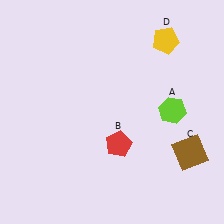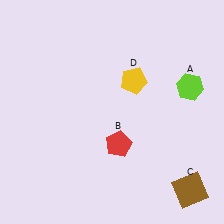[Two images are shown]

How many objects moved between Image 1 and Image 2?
3 objects moved between the two images.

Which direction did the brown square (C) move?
The brown square (C) moved down.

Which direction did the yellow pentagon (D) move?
The yellow pentagon (D) moved down.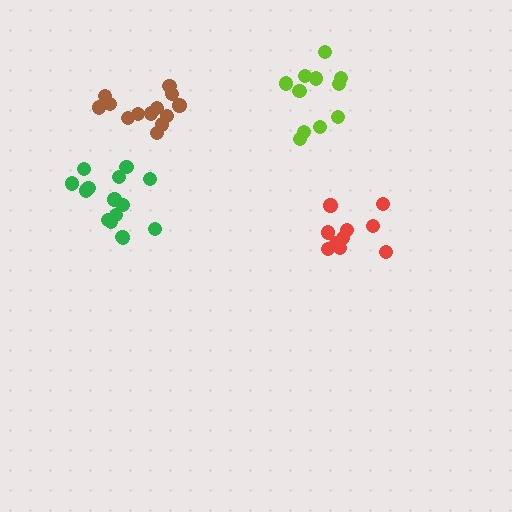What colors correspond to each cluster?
The clusters are colored: brown, red, green, lime.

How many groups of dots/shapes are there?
There are 4 groups.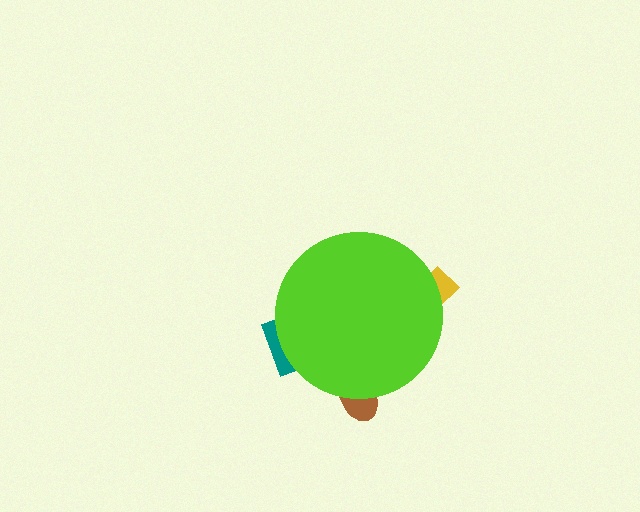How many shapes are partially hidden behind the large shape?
3 shapes are partially hidden.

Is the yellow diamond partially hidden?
Yes, the yellow diamond is partially hidden behind the lime circle.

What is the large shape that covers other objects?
A lime circle.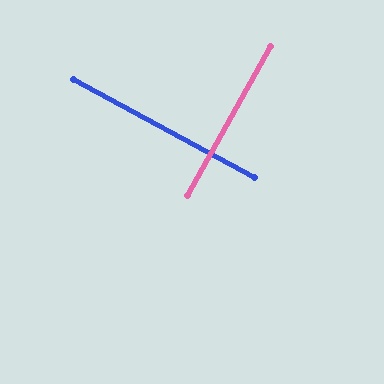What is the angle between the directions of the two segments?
Approximately 89 degrees.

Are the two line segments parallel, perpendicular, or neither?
Perpendicular — they meet at approximately 89°.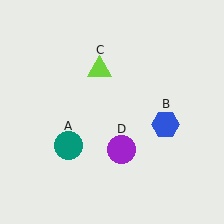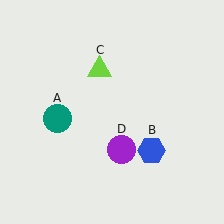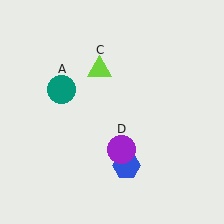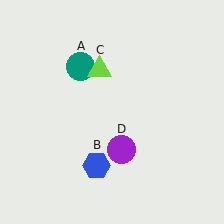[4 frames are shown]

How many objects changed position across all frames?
2 objects changed position: teal circle (object A), blue hexagon (object B).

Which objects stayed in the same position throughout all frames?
Lime triangle (object C) and purple circle (object D) remained stationary.